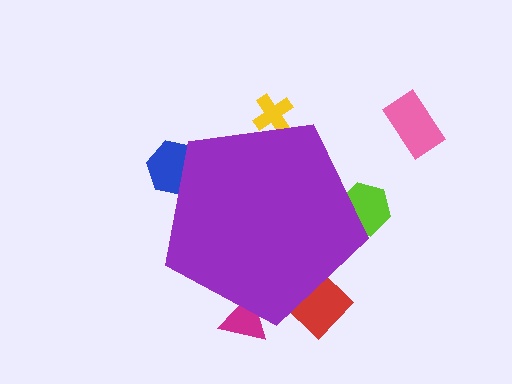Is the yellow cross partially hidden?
Yes, the yellow cross is partially hidden behind the purple pentagon.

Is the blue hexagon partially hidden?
Yes, the blue hexagon is partially hidden behind the purple pentagon.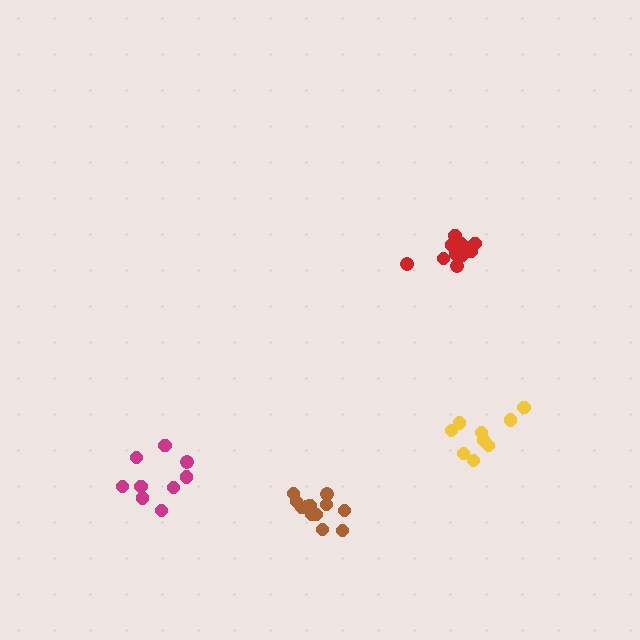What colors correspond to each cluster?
The clusters are colored: yellow, brown, red, magenta.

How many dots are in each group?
Group 1: 9 dots, Group 2: 12 dots, Group 3: 10 dots, Group 4: 9 dots (40 total).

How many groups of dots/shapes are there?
There are 4 groups.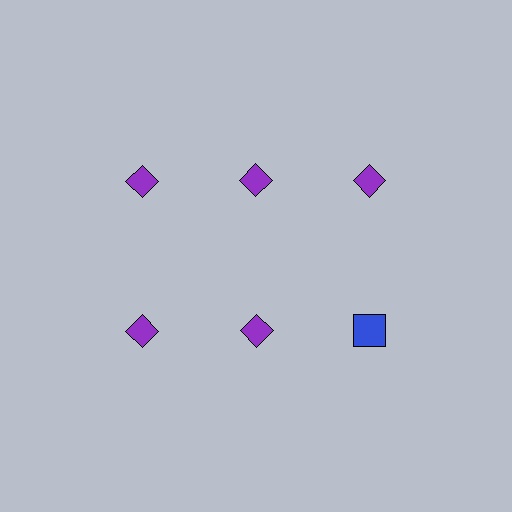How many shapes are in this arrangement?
There are 6 shapes arranged in a grid pattern.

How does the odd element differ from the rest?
It differs in both color (blue instead of purple) and shape (square instead of diamond).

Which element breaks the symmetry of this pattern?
The blue square in the second row, center column breaks the symmetry. All other shapes are purple diamonds.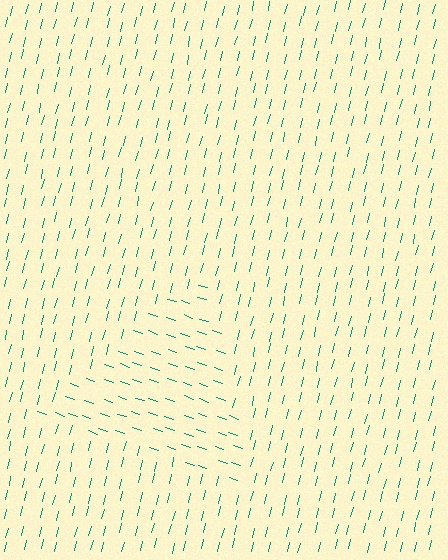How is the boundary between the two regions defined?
The boundary is defined purely by a change in line orientation (approximately 84 degrees difference). All lines are the same color and thickness.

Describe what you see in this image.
The image is filled with small teal line segments. A triangle region in the image has lines oriented differently from the surrounding lines, creating a visible texture boundary.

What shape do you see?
I see a triangle.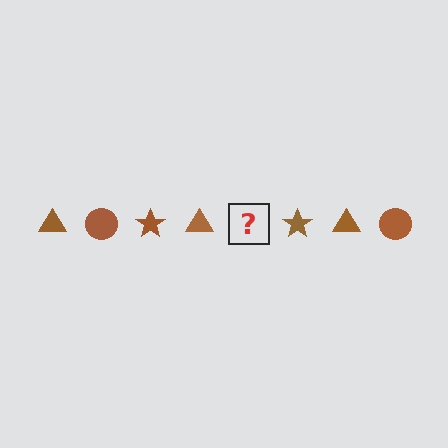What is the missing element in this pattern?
The missing element is a brown circle.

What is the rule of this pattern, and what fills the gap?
The rule is that the pattern cycles through triangle, circle, star shapes in brown. The gap should be filled with a brown circle.